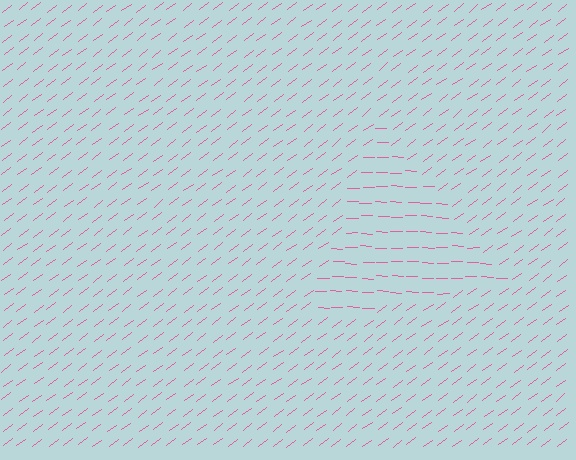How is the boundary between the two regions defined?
The boundary is defined purely by a change in line orientation (approximately 38 degrees difference). All lines are the same color and thickness.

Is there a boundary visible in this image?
Yes, there is a texture boundary formed by a change in line orientation.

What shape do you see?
I see a triangle.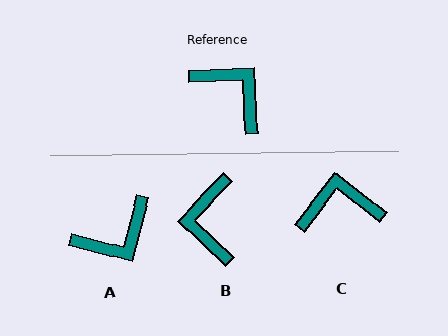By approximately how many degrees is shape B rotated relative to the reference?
Approximately 133 degrees counter-clockwise.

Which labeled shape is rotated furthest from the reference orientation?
B, about 133 degrees away.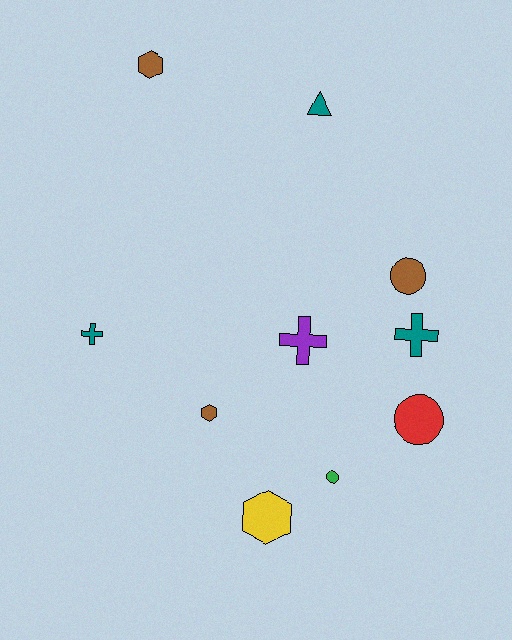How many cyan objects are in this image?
There are no cyan objects.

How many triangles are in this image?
There is 1 triangle.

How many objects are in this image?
There are 10 objects.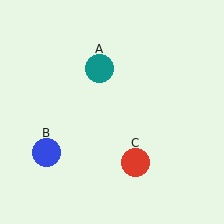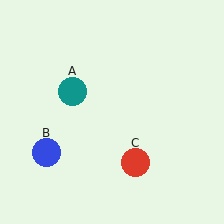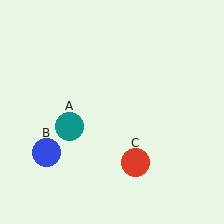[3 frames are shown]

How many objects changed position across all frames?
1 object changed position: teal circle (object A).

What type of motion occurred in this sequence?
The teal circle (object A) rotated counterclockwise around the center of the scene.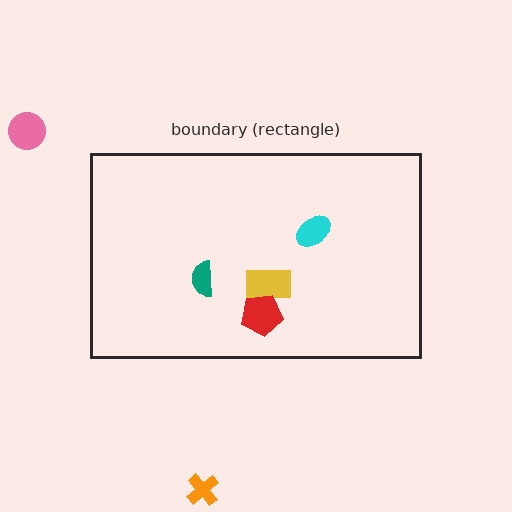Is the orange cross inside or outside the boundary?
Outside.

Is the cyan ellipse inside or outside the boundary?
Inside.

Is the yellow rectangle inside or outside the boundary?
Inside.